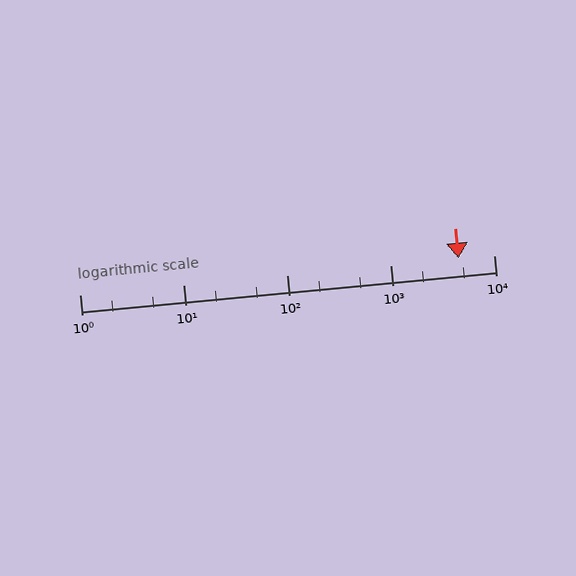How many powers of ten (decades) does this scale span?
The scale spans 4 decades, from 1 to 10000.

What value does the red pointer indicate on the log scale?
The pointer indicates approximately 4600.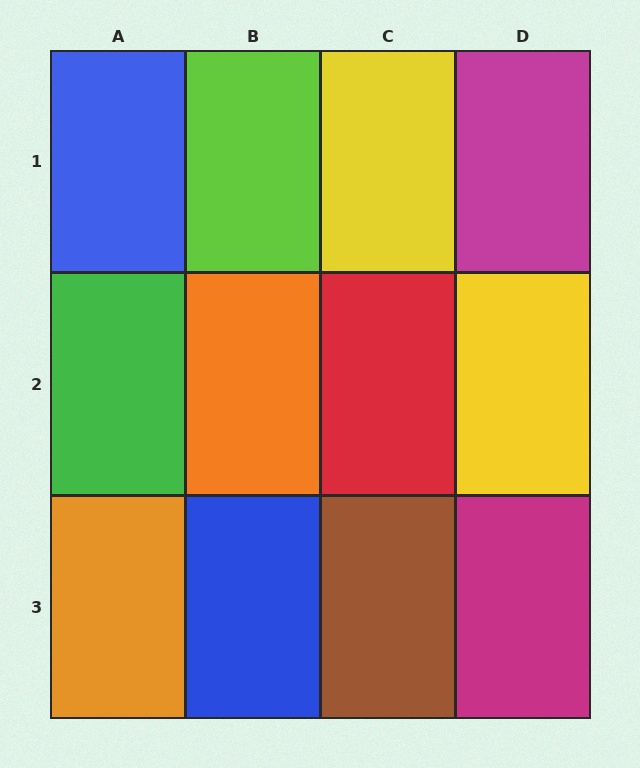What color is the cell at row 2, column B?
Orange.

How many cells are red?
1 cell is red.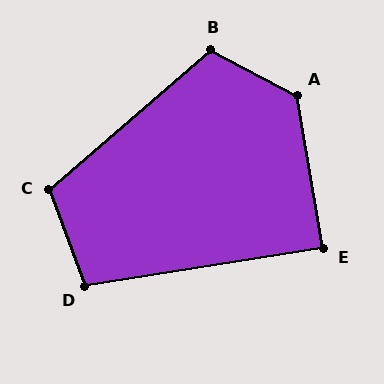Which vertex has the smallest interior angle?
E, at approximately 89 degrees.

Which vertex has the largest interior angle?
A, at approximately 127 degrees.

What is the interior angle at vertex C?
Approximately 111 degrees (obtuse).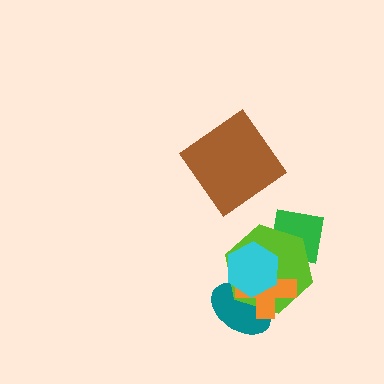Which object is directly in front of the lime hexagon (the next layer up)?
The orange cross is directly in front of the lime hexagon.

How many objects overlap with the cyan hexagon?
3 objects overlap with the cyan hexagon.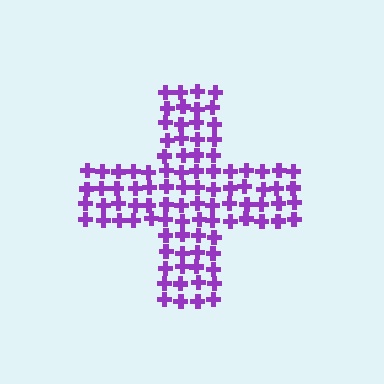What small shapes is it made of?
It is made of small crosses.